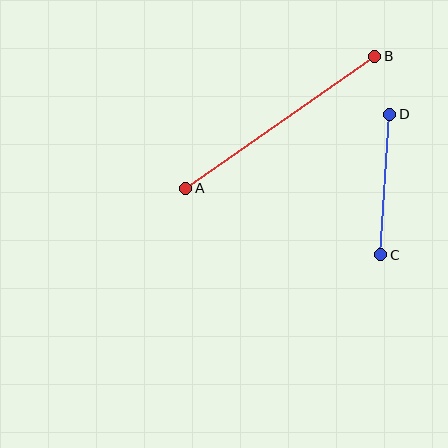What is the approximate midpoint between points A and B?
The midpoint is at approximately (280, 122) pixels.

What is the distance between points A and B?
The distance is approximately 230 pixels.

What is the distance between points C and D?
The distance is approximately 141 pixels.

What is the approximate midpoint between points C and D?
The midpoint is at approximately (385, 185) pixels.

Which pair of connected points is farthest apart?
Points A and B are farthest apart.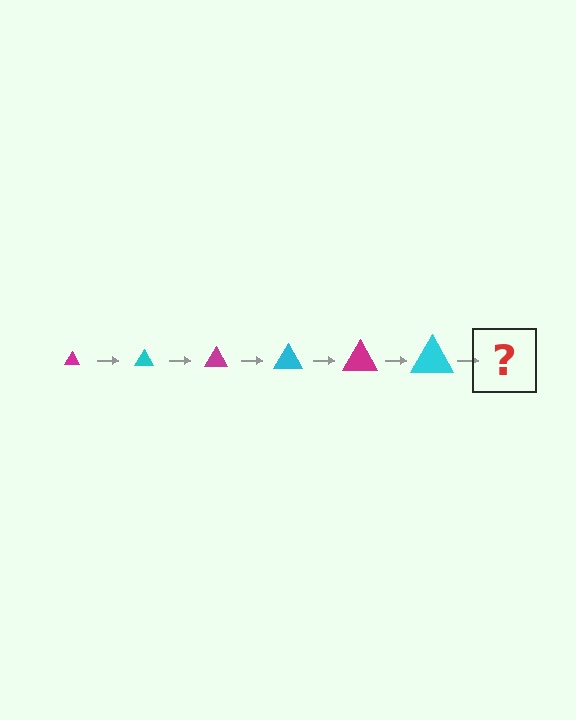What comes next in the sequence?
The next element should be a magenta triangle, larger than the previous one.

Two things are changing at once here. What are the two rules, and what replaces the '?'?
The two rules are that the triangle grows larger each step and the color cycles through magenta and cyan. The '?' should be a magenta triangle, larger than the previous one.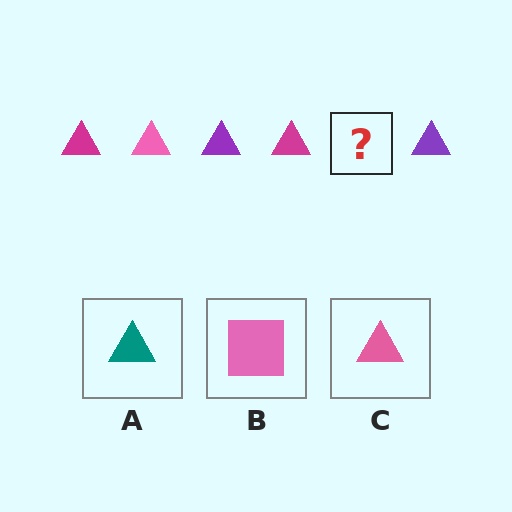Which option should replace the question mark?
Option C.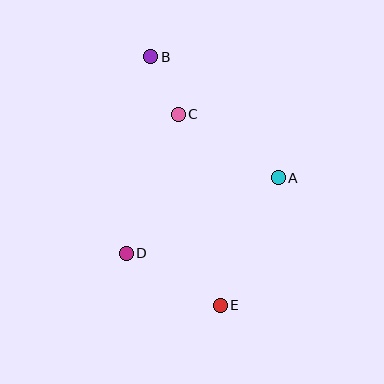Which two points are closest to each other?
Points B and C are closest to each other.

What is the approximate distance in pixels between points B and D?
The distance between B and D is approximately 198 pixels.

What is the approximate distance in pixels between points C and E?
The distance between C and E is approximately 196 pixels.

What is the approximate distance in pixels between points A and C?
The distance between A and C is approximately 119 pixels.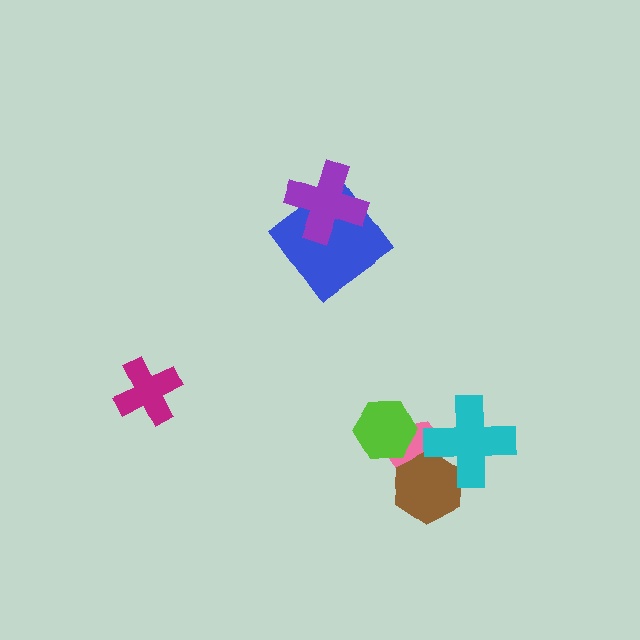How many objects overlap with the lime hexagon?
1 object overlaps with the lime hexagon.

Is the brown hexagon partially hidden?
Yes, it is partially covered by another shape.